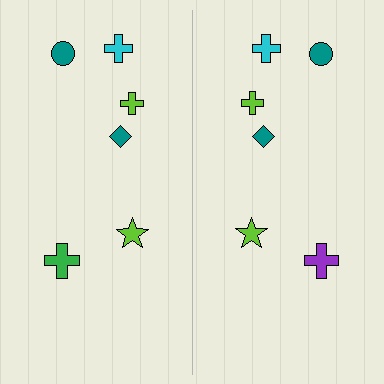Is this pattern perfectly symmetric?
No, the pattern is not perfectly symmetric. The purple cross on the right side breaks the symmetry — its mirror counterpart is green.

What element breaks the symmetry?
The purple cross on the right side breaks the symmetry — its mirror counterpart is green.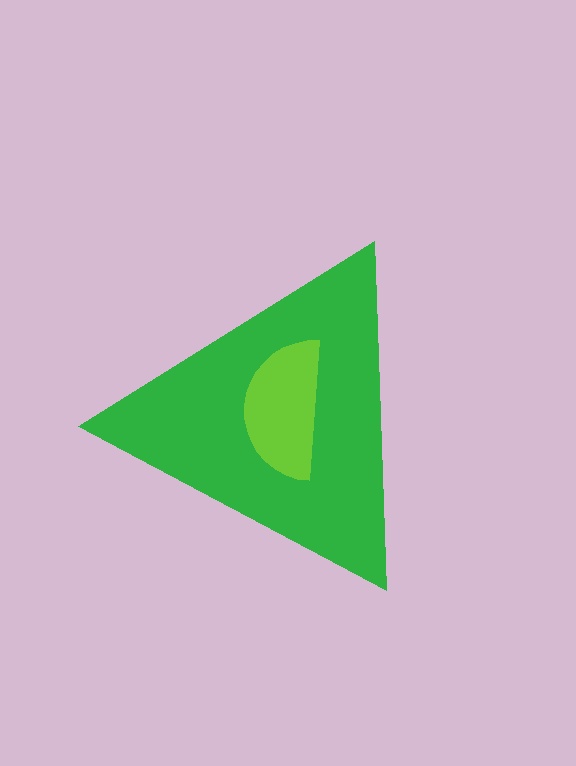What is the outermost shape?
The green triangle.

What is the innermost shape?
The lime semicircle.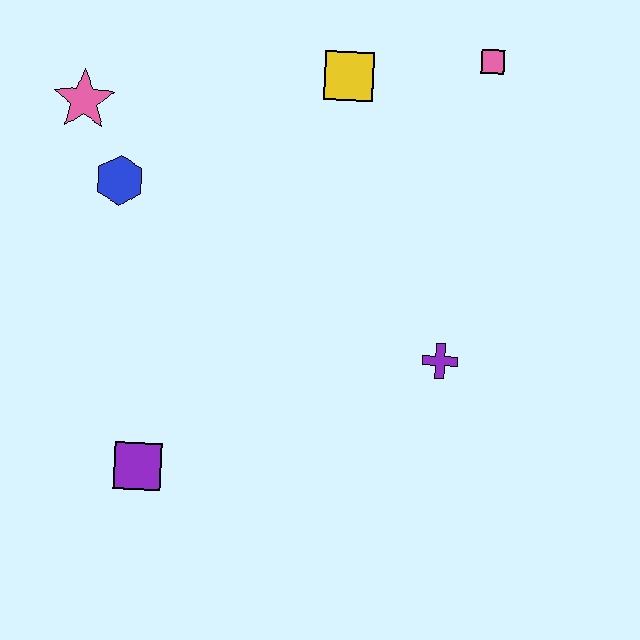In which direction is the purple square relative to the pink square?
The purple square is below the pink square.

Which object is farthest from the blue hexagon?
The pink square is farthest from the blue hexagon.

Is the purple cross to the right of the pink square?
No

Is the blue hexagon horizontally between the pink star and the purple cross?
Yes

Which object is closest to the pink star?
The blue hexagon is closest to the pink star.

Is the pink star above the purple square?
Yes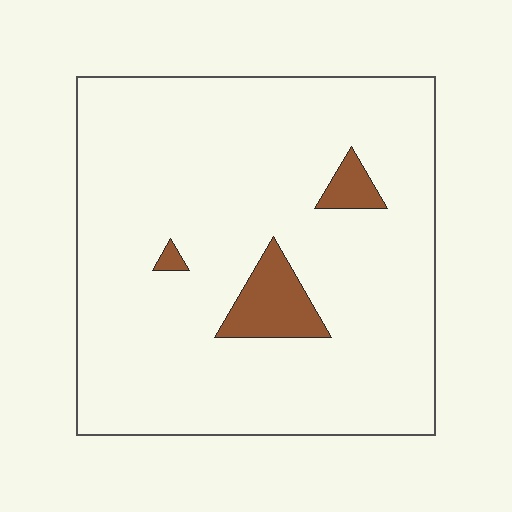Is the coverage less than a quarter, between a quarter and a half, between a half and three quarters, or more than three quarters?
Less than a quarter.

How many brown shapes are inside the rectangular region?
3.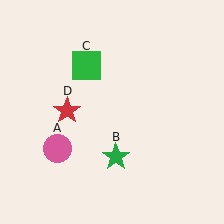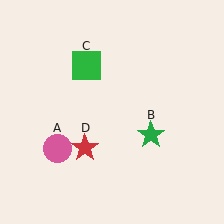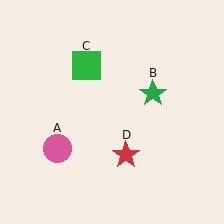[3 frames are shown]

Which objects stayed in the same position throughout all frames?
Pink circle (object A) and green square (object C) remained stationary.